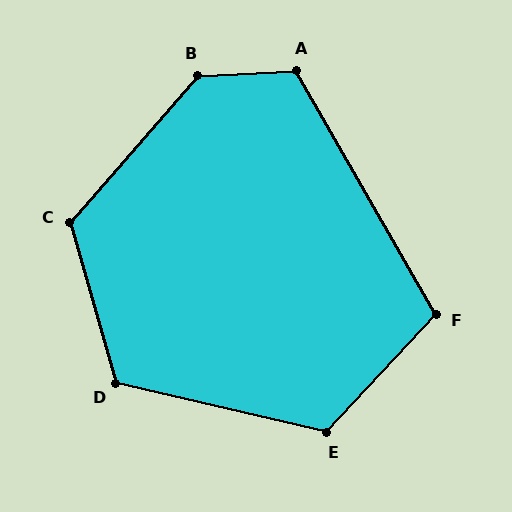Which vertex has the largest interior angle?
B, at approximately 134 degrees.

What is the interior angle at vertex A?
Approximately 117 degrees (obtuse).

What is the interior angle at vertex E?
Approximately 120 degrees (obtuse).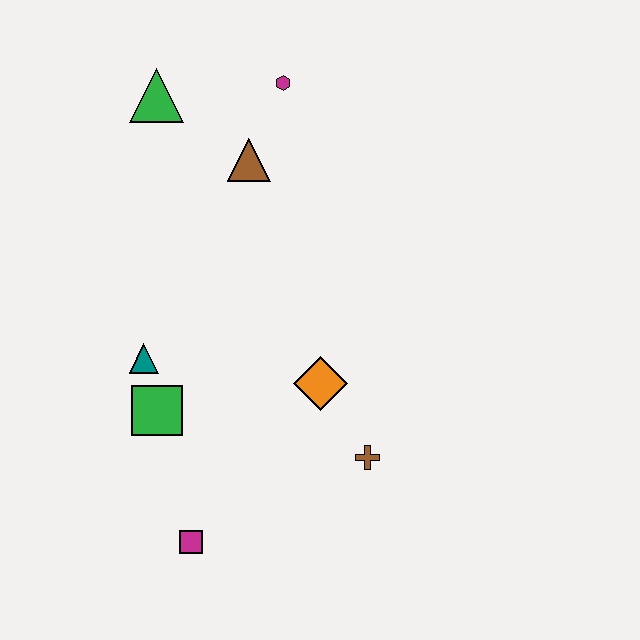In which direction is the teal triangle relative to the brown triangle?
The teal triangle is below the brown triangle.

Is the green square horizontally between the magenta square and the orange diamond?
No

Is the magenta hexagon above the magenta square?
Yes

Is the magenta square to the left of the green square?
No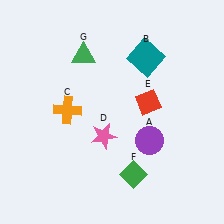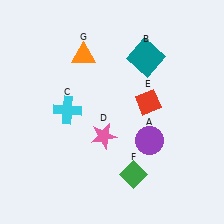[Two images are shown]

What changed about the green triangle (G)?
In Image 1, G is green. In Image 2, it changed to orange.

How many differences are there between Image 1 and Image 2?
There are 2 differences between the two images.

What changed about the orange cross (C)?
In Image 1, C is orange. In Image 2, it changed to cyan.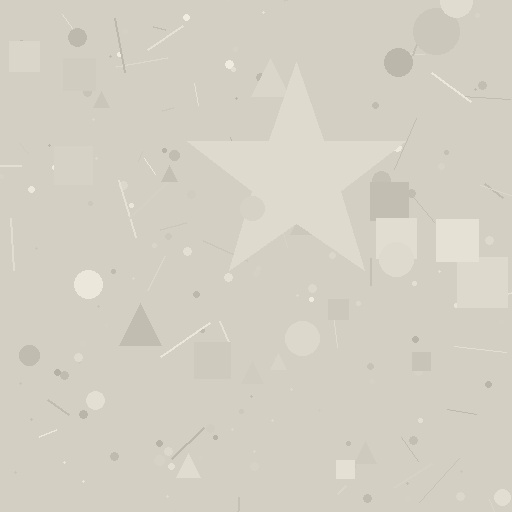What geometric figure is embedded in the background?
A star is embedded in the background.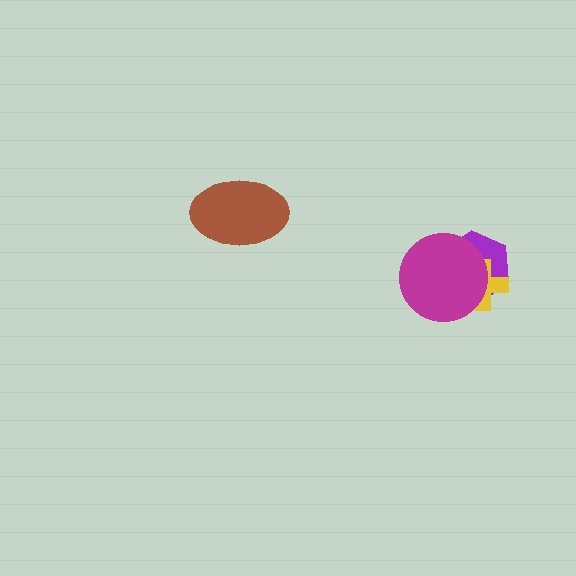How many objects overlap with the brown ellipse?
0 objects overlap with the brown ellipse.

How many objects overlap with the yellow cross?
2 objects overlap with the yellow cross.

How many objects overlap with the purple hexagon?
2 objects overlap with the purple hexagon.